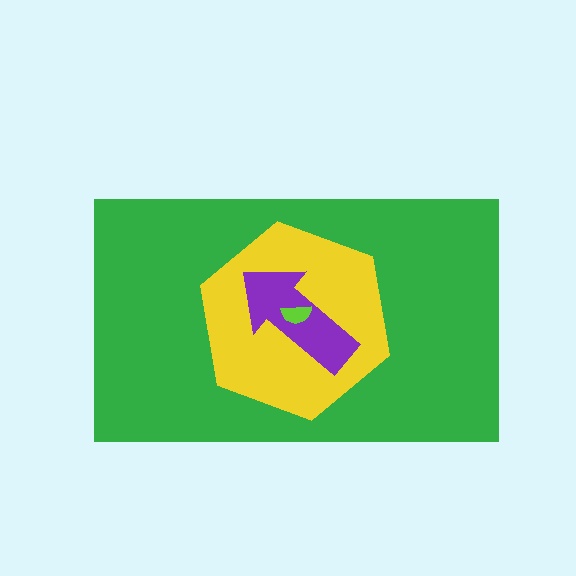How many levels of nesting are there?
4.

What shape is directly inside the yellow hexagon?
The purple arrow.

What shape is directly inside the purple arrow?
The lime semicircle.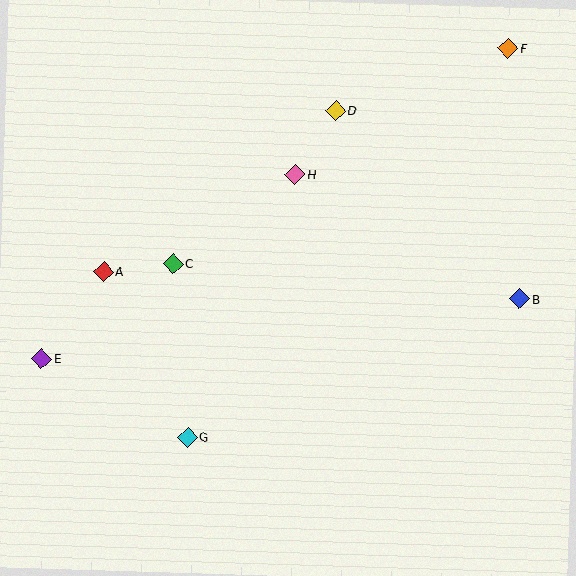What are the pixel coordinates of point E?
Point E is at (41, 359).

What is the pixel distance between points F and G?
The distance between F and G is 504 pixels.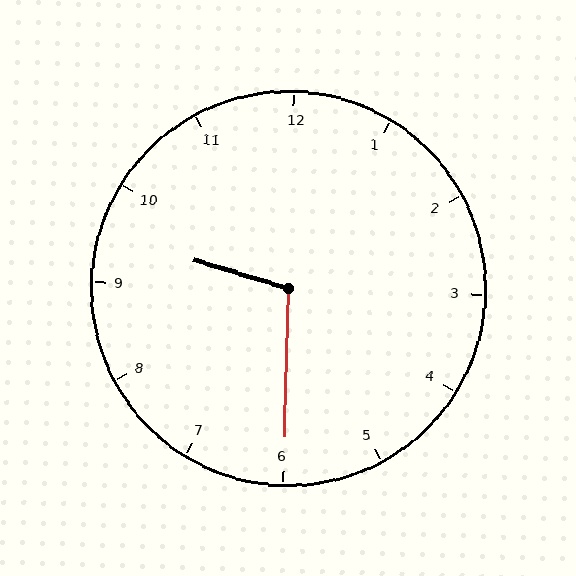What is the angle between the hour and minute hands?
Approximately 105 degrees.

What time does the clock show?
9:30.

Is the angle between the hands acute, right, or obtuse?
It is obtuse.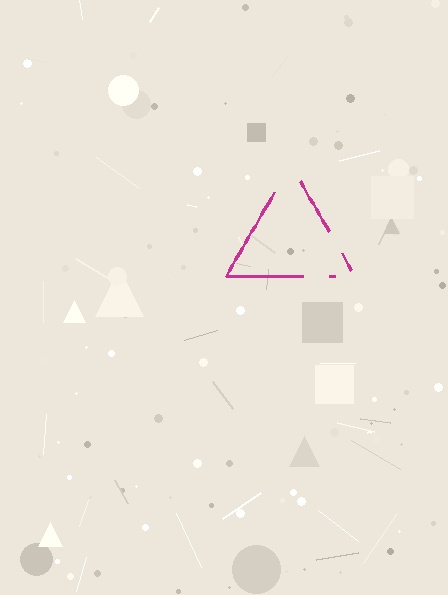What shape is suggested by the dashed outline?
The dashed outline suggests a triangle.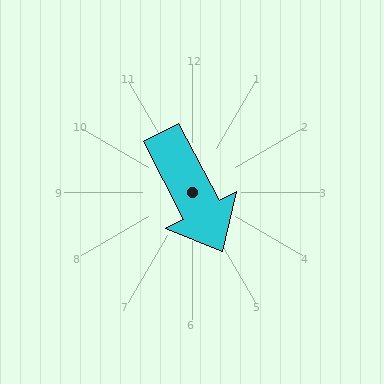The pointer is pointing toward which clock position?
Roughly 5 o'clock.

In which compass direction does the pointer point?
Southeast.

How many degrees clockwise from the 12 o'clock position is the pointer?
Approximately 152 degrees.